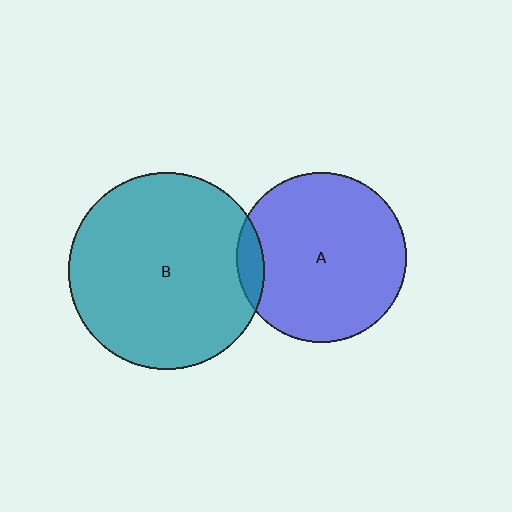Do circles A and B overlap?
Yes.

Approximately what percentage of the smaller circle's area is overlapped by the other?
Approximately 10%.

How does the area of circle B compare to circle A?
Approximately 1.3 times.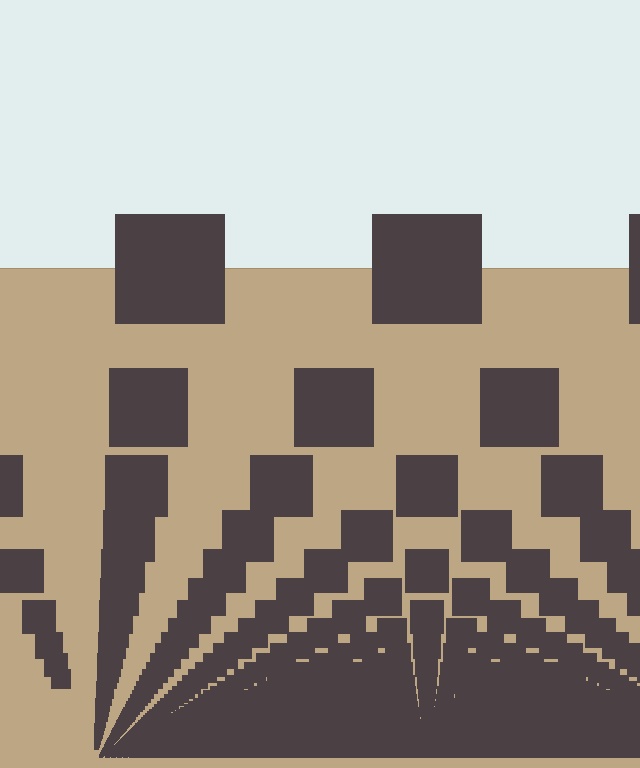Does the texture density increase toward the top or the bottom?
Density increases toward the bottom.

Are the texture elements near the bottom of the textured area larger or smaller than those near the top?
Smaller. The gradient is inverted — elements near the bottom are smaller and denser.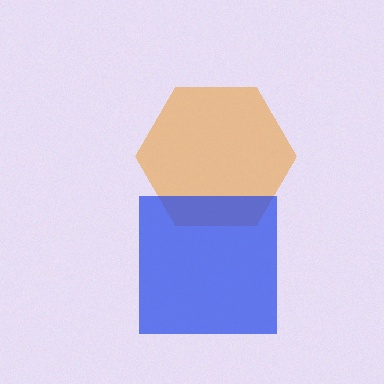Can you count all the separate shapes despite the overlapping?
Yes, there are 2 separate shapes.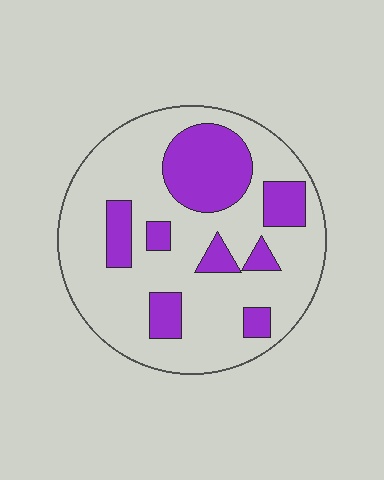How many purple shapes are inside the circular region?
8.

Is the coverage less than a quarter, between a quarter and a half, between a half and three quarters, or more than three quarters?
Between a quarter and a half.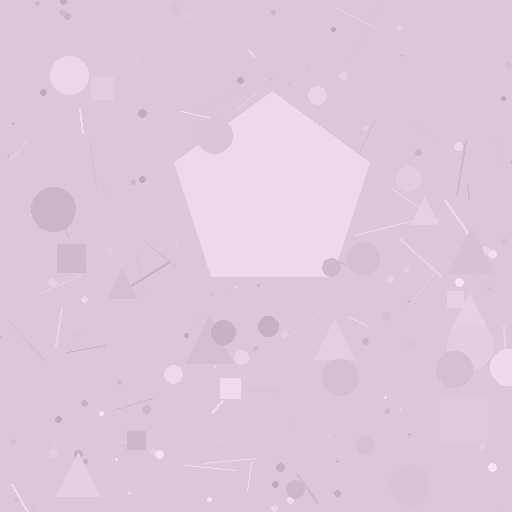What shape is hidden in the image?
A pentagon is hidden in the image.